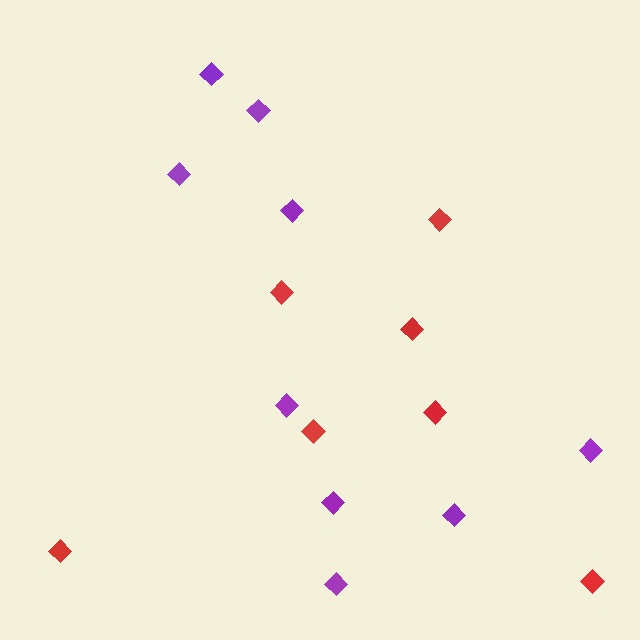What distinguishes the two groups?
There are 2 groups: one group of red diamonds (7) and one group of purple diamonds (9).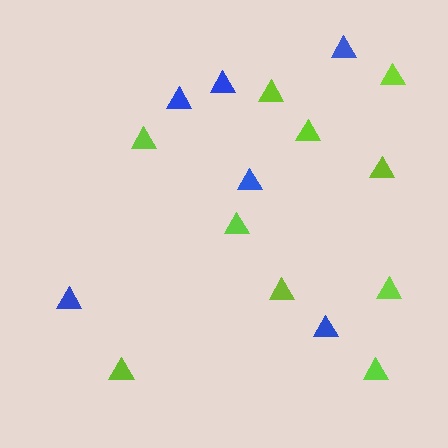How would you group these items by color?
There are 2 groups: one group of lime triangles (10) and one group of blue triangles (6).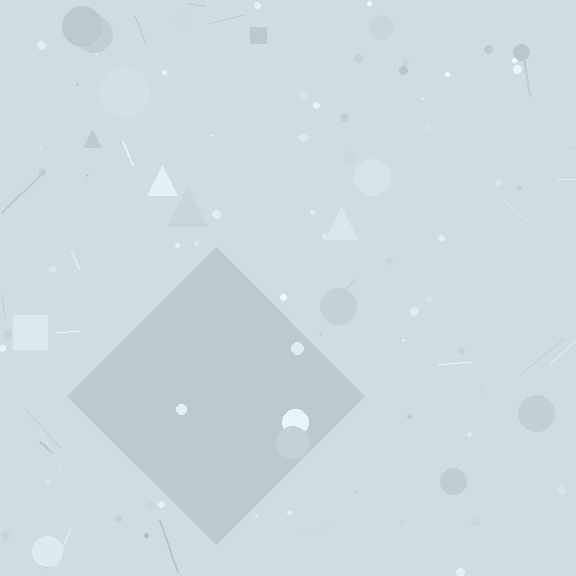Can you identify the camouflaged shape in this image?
The camouflaged shape is a diamond.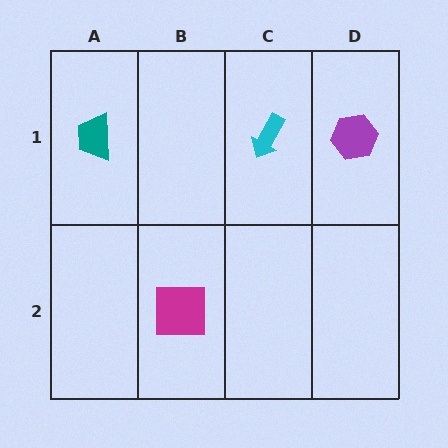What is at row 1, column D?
A purple hexagon.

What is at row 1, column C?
A cyan arrow.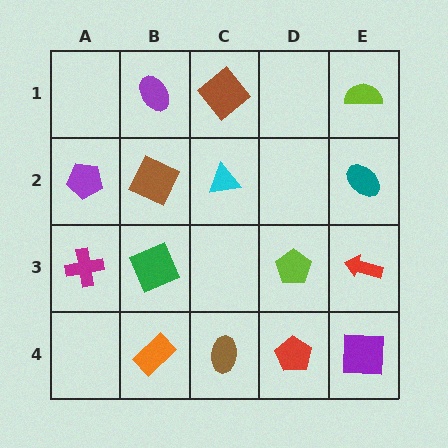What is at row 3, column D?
A lime pentagon.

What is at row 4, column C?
A brown ellipse.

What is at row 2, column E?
A teal ellipse.